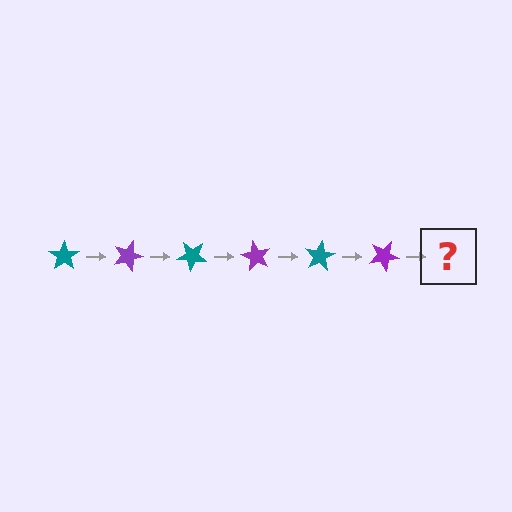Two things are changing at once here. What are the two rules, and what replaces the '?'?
The two rules are that it rotates 20 degrees each step and the color cycles through teal and purple. The '?' should be a teal star, rotated 120 degrees from the start.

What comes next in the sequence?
The next element should be a teal star, rotated 120 degrees from the start.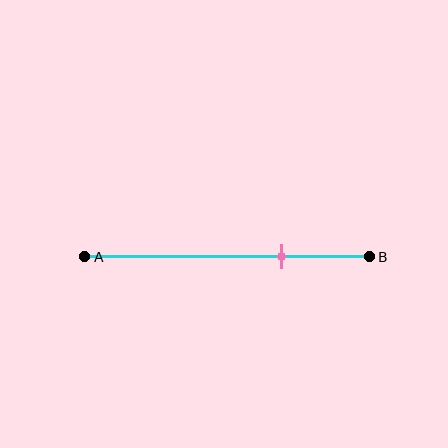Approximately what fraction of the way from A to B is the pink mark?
The pink mark is approximately 70% of the way from A to B.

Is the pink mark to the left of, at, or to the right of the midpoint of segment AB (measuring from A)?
The pink mark is to the right of the midpoint of segment AB.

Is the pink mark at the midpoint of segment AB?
No, the mark is at about 70% from A, not at the 50% midpoint.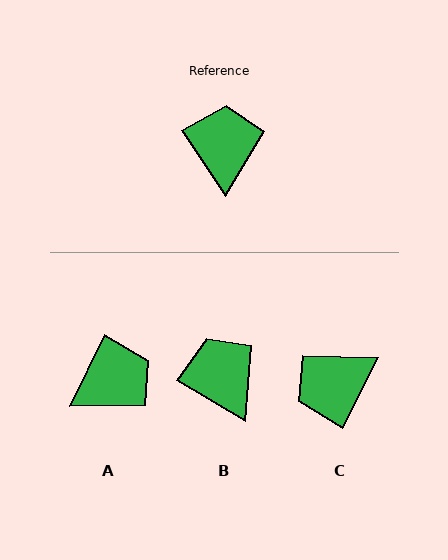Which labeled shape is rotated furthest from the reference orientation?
C, about 119 degrees away.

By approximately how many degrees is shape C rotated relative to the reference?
Approximately 119 degrees counter-clockwise.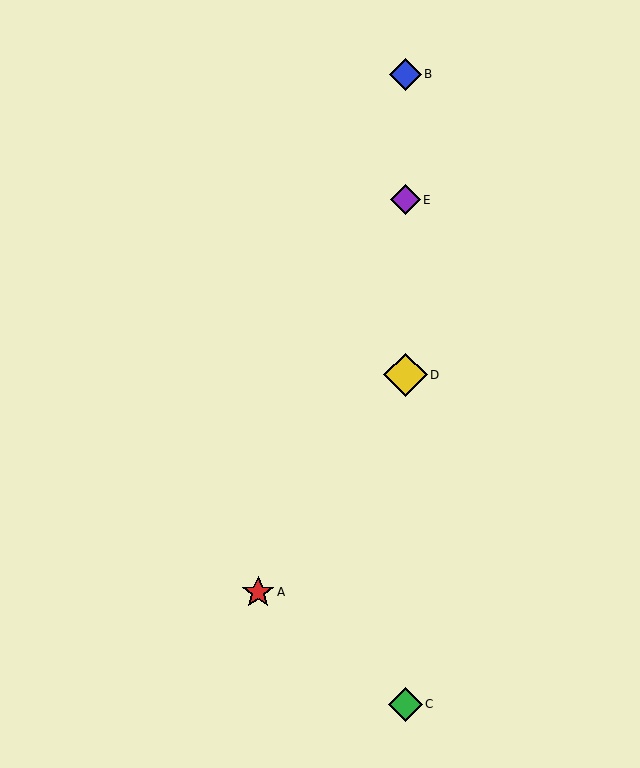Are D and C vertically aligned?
Yes, both are at x≈405.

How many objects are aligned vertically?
4 objects (B, C, D, E) are aligned vertically.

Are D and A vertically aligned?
No, D is at x≈405 and A is at x≈258.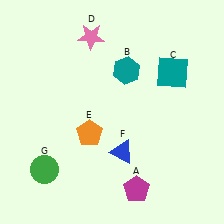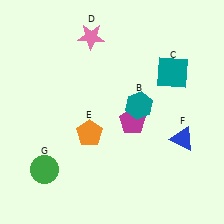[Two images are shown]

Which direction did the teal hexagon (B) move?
The teal hexagon (B) moved down.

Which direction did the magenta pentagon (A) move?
The magenta pentagon (A) moved up.